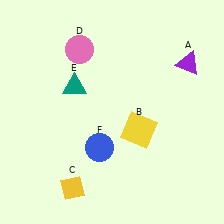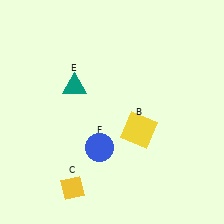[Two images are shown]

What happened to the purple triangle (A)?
The purple triangle (A) was removed in Image 2. It was in the top-right area of Image 1.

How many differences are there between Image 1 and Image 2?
There are 2 differences between the two images.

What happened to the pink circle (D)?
The pink circle (D) was removed in Image 2. It was in the top-left area of Image 1.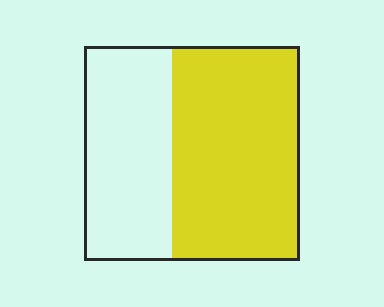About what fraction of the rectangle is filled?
About three fifths (3/5).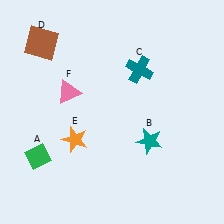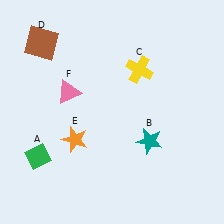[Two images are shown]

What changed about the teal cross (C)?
In Image 1, C is teal. In Image 2, it changed to yellow.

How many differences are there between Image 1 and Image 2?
There is 1 difference between the two images.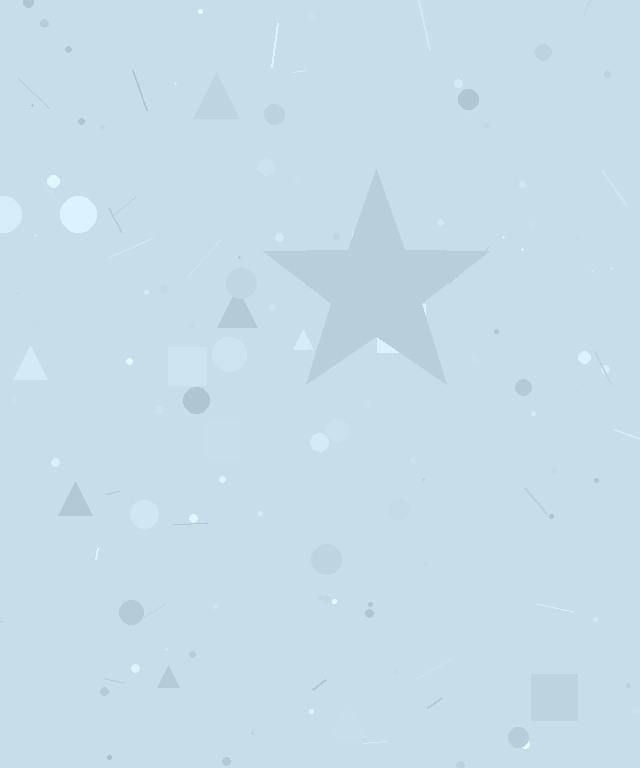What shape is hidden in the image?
A star is hidden in the image.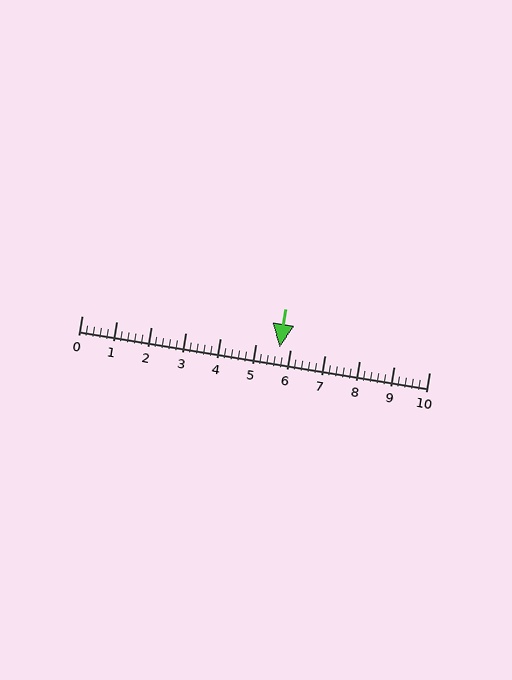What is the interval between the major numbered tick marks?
The major tick marks are spaced 1 units apart.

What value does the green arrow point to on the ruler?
The green arrow points to approximately 5.7.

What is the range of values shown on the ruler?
The ruler shows values from 0 to 10.